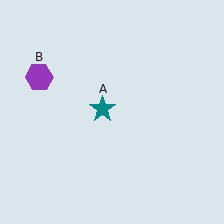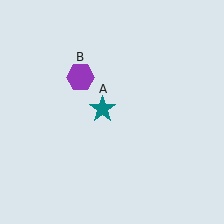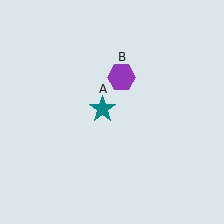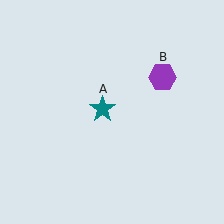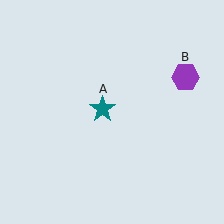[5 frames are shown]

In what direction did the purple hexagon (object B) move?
The purple hexagon (object B) moved right.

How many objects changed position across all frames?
1 object changed position: purple hexagon (object B).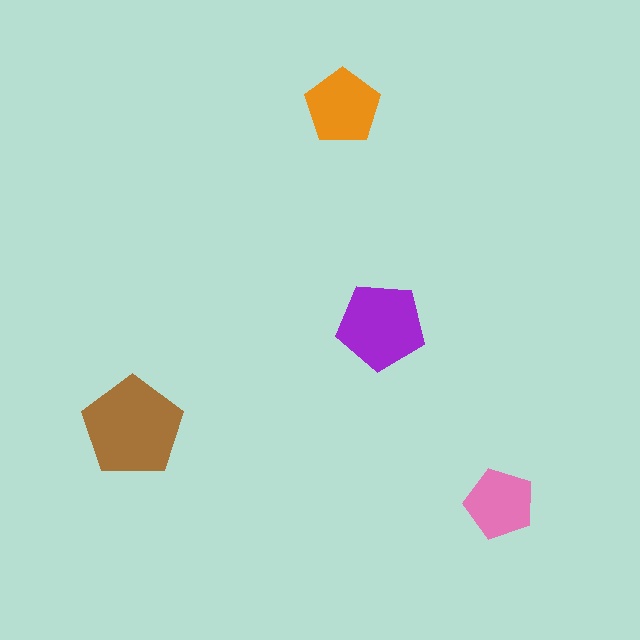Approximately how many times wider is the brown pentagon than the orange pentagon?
About 1.5 times wider.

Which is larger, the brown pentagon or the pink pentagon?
The brown one.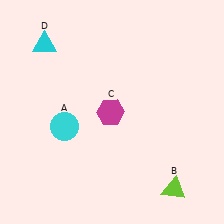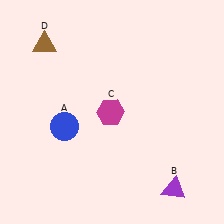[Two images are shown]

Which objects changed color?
A changed from cyan to blue. B changed from lime to purple. D changed from cyan to brown.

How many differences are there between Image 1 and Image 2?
There are 3 differences between the two images.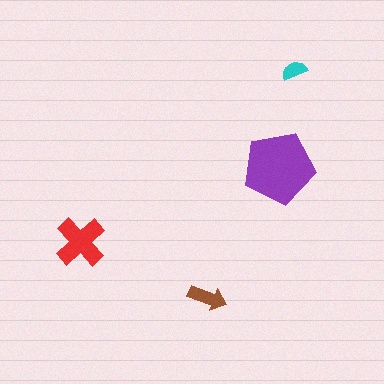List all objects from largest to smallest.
The purple pentagon, the red cross, the brown arrow, the cyan semicircle.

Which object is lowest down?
The brown arrow is bottommost.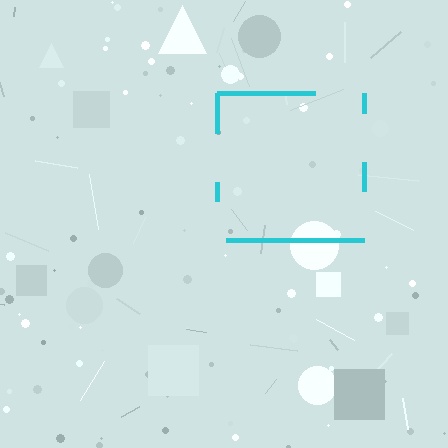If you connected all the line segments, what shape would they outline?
They would outline a square.